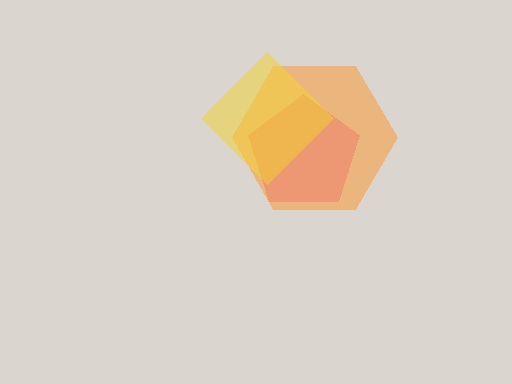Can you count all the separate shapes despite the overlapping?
Yes, there are 3 separate shapes.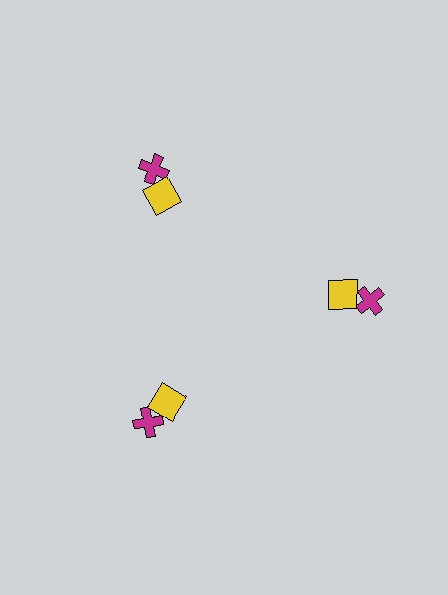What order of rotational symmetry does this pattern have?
This pattern has 3-fold rotational symmetry.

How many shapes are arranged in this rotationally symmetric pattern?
There are 6 shapes, arranged in 3 groups of 2.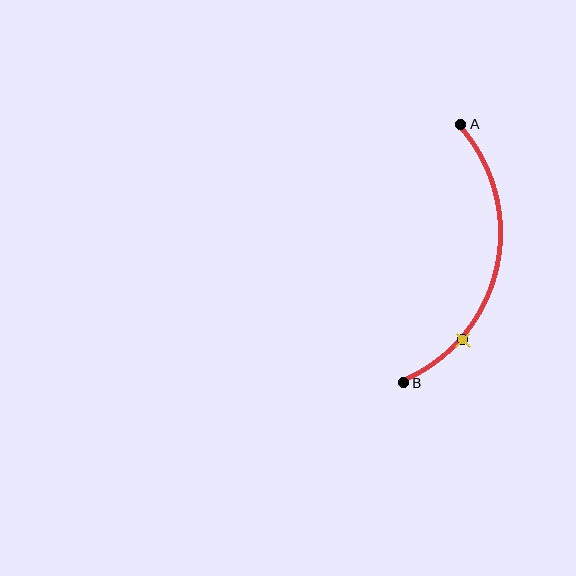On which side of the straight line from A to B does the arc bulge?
The arc bulges to the right of the straight line connecting A and B.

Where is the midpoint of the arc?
The arc midpoint is the point on the curve farthest from the straight line joining A and B. It sits to the right of that line.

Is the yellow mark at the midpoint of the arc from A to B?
No. The yellow mark lies on the arc but is closer to endpoint B. The arc midpoint would be at the point on the curve equidistant along the arc from both A and B.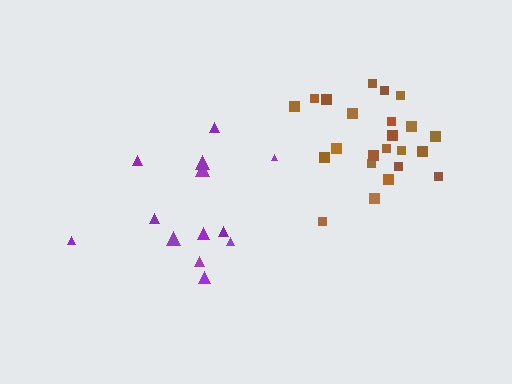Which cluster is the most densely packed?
Brown.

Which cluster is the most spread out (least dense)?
Purple.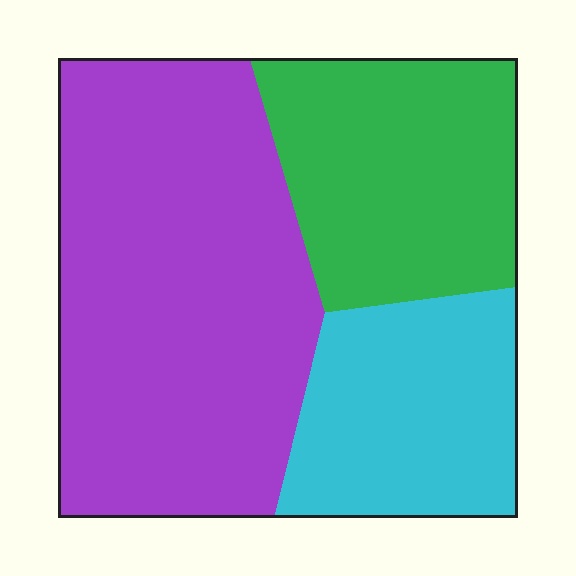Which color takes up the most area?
Purple, at roughly 50%.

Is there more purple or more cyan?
Purple.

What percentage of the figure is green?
Green covers around 25% of the figure.